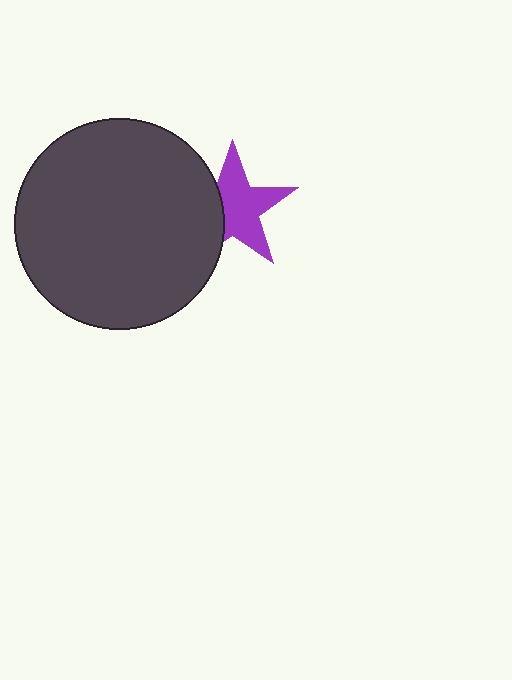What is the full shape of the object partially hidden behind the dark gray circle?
The partially hidden object is a purple star.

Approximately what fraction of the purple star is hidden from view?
Roughly 34% of the purple star is hidden behind the dark gray circle.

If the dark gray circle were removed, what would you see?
You would see the complete purple star.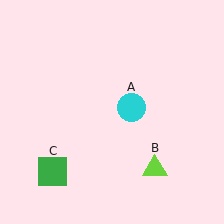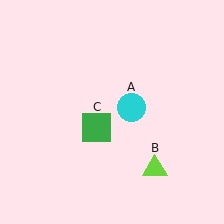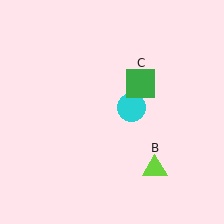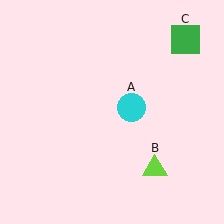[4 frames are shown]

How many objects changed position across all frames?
1 object changed position: green square (object C).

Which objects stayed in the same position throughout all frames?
Cyan circle (object A) and lime triangle (object B) remained stationary.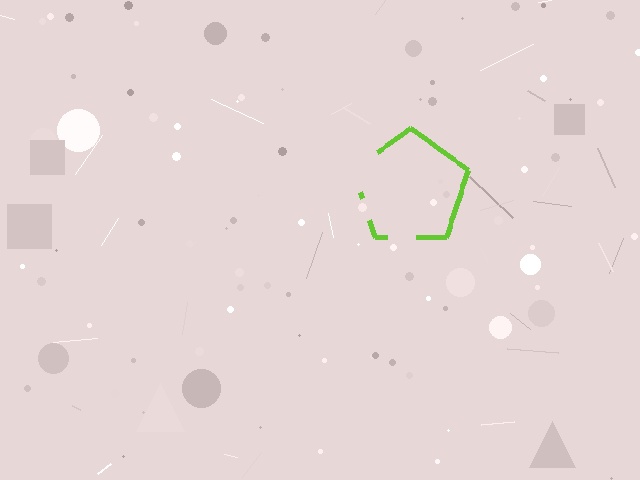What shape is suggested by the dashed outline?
The dashed outline suggests a pentagon.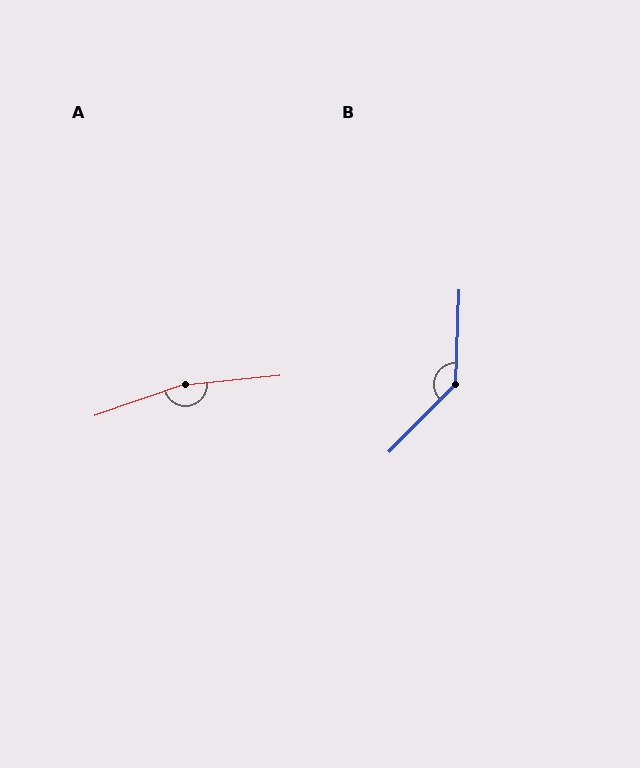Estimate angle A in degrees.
Approximately 166 degrees.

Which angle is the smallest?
B, at approximately 137 degrees.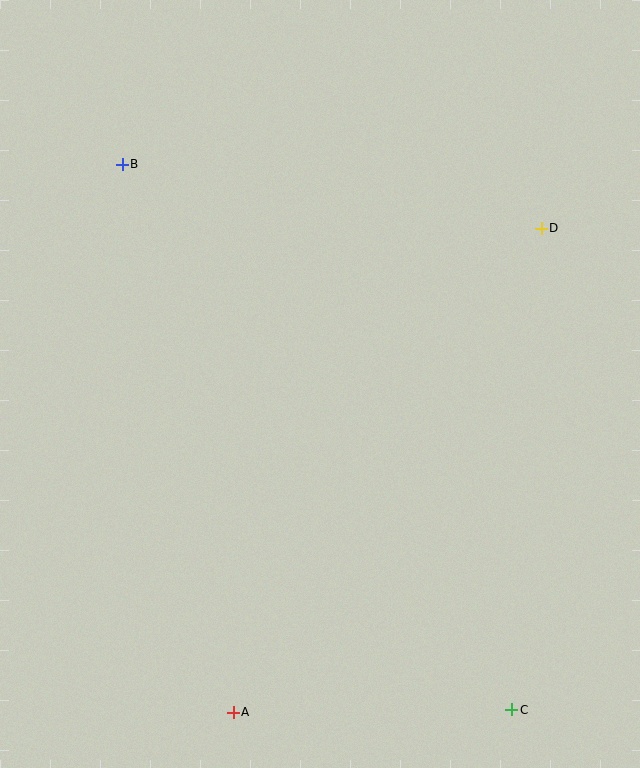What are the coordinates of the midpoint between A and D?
The midpoint between A and D is at (387, 470).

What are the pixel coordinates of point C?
Point C is at (512, 710).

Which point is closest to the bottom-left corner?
Point A is closest to the bottom-left corner.